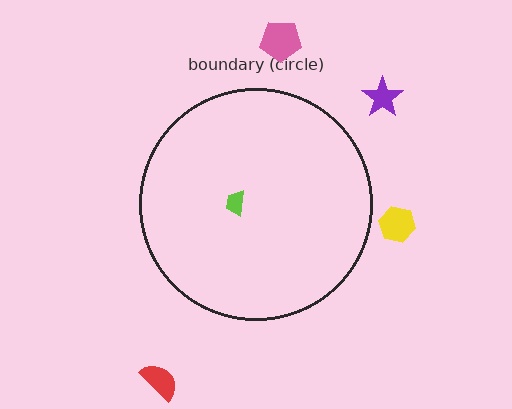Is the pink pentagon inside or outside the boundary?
Outside.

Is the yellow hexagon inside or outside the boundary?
Outside.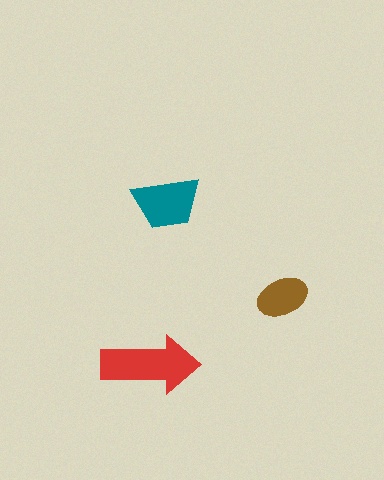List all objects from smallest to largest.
The brown ellipse, the teal trapezoid, the red arrow.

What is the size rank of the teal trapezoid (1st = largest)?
2nd.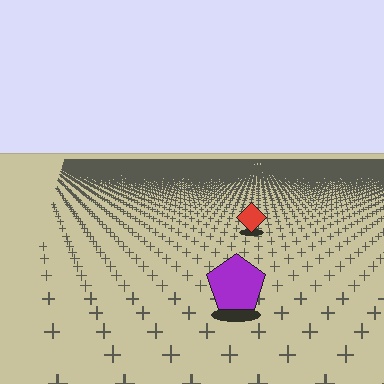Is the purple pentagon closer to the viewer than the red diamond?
Yes. The purple pentagon is closer — you can tell from the texture gradient: the ground texture is coarser near it.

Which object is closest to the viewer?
The purple pentagon is closest. The texture marks near it are larger and more spread out.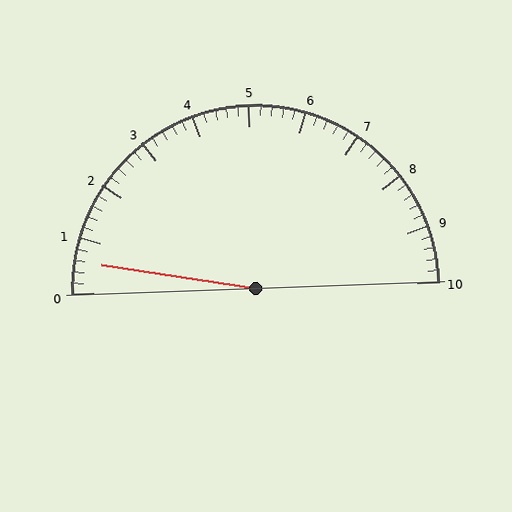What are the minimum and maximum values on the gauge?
The gauge ranges from 0 to 10.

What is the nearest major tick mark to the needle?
The nearest major tick mark is 1.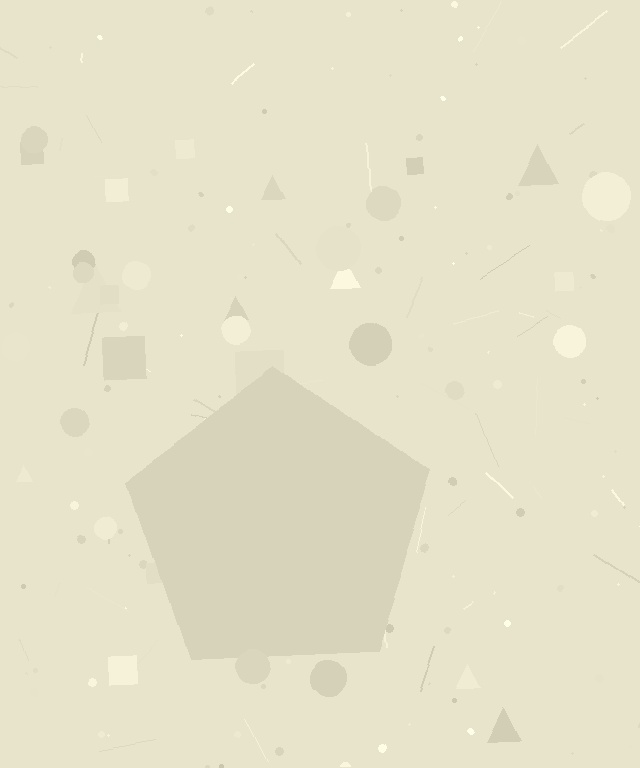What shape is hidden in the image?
A pentagon is hidden in the image.